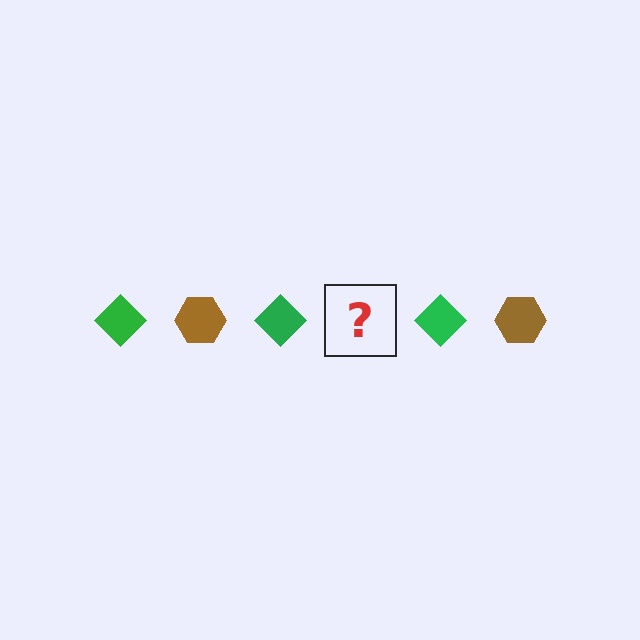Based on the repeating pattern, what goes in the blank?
The blank should be a brown hexagon.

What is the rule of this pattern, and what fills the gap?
The rule is that the pattern alternates between green diamond and brown hexagon. The gap should be filled with a brown hexagon.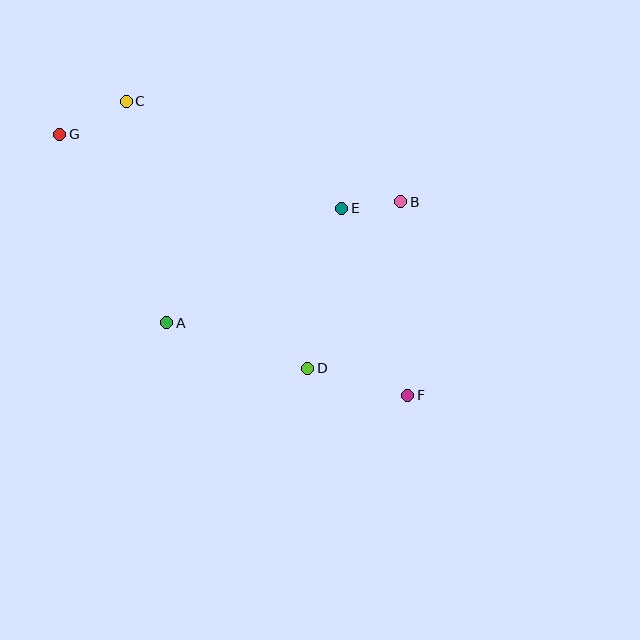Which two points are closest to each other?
Points B and E are closest to each other.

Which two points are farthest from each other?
Points F and G are farthest from each other.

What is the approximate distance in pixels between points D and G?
The distance between D and G is approximately 341 pixels.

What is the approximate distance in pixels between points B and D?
The distance between B and D is approximately 191 pixels.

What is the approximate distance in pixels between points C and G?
The distance between C and G is approximately 74 pixels.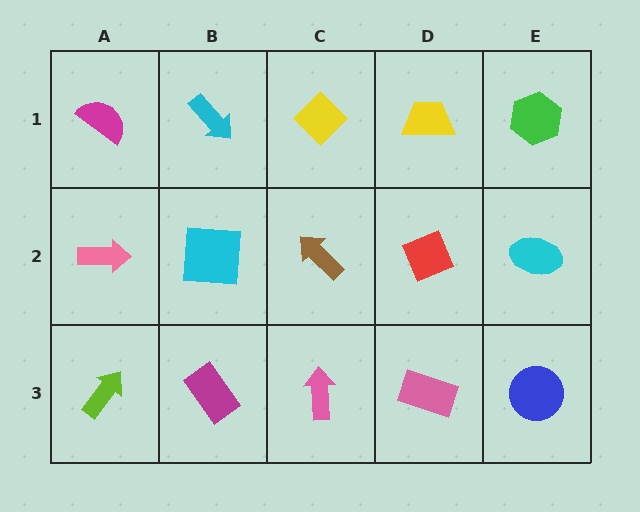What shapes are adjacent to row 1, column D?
A red diamond (row 2, column D), a yellow diamond (row 1, column C), a green hexagon (row 1, column E).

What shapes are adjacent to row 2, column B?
A cyan arrow (row 1, column B), a magenta rectangle (row 3, column B), a pink arrow (row 2, column A), a brown arrow (row 2, column C).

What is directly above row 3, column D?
A red diamond.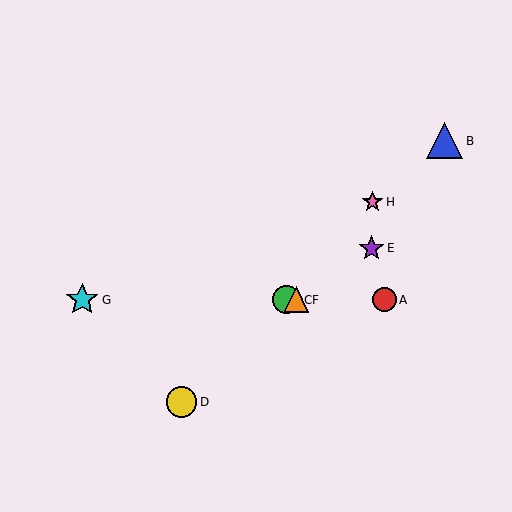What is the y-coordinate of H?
Object H is at y≈202.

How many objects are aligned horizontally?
4 objects (A, C, F, G) are aligned horizontally.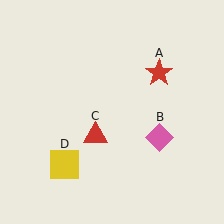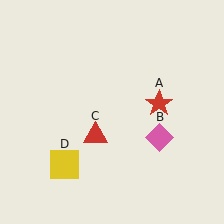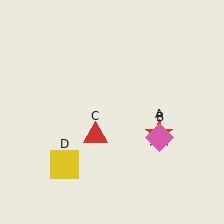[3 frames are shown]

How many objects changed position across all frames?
1 object changed position: red star (object A).